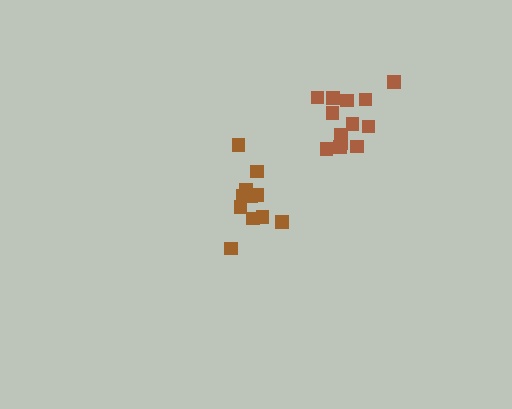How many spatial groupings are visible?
There are 2 spatial groupings.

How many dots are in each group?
Group 1: 11 dots, Group 2: 13 dots (24 total).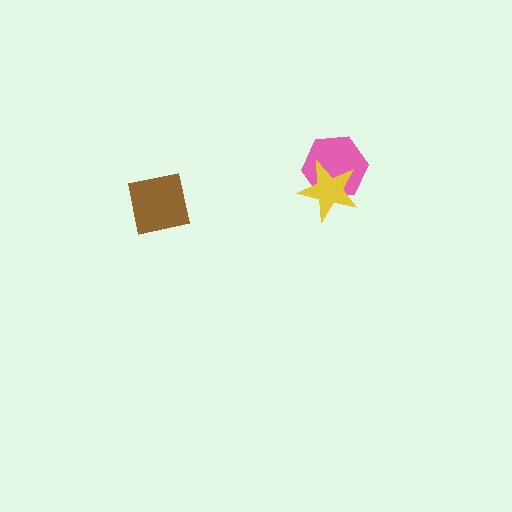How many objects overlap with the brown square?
0 objects overlap with the brown square.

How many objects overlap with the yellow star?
1 object overlaps with the yellow star.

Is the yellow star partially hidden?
No, no other shape covers it.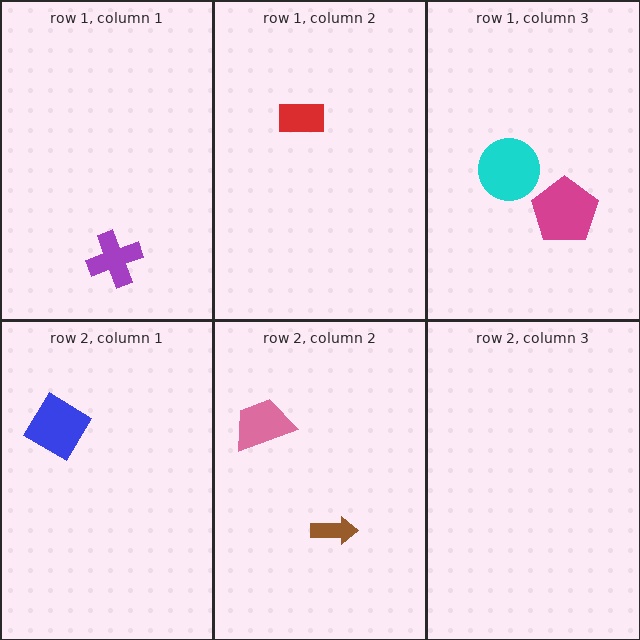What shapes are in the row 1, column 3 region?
The magenta pentagon, the cyan circle.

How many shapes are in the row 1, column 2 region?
1.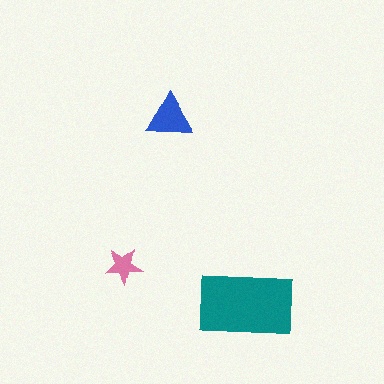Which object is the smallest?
The pink star.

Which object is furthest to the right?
The teal rectangle is rightmost.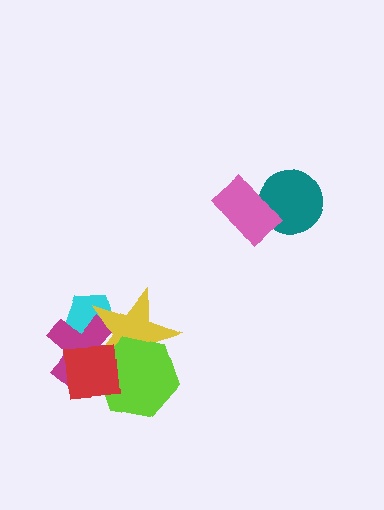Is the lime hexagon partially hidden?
Yes, it is partially covered by another shape.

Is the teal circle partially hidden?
Yes, it is partially covered by another shape.